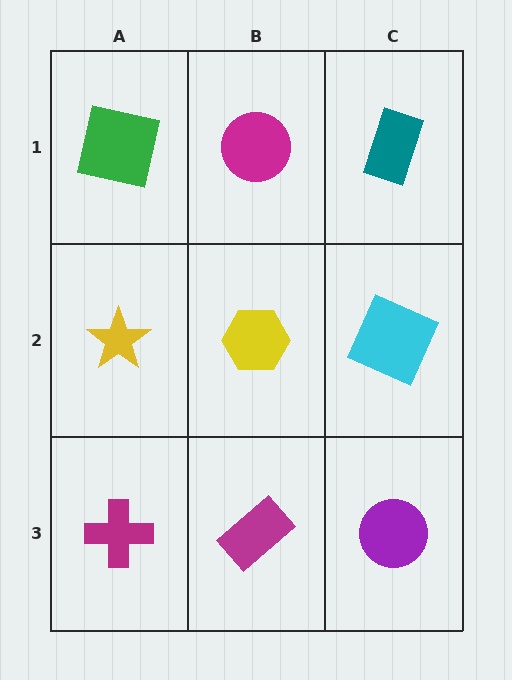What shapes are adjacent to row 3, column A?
A yellow star (row 2, column A), a magenta rectangle (row 3, column B).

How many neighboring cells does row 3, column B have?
3.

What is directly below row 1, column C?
A cyan square.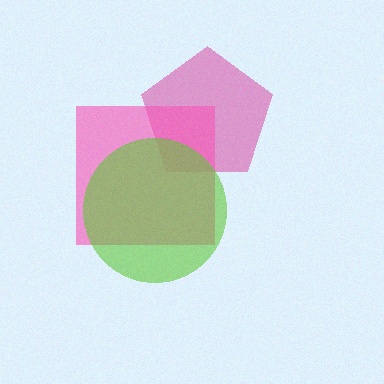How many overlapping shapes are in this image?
There are 3 overlapping shapes in the image.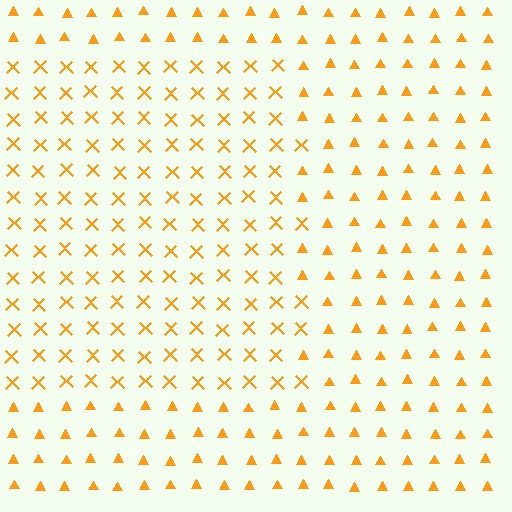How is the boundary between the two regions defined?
The boundary is defined by a change in element shape: X marks inside vs. triangles outside. All elements share the same color and spacing.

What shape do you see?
I see a rectangle.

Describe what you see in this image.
The image is filled with small orange elements arranged in a uniform grid. A rectangle-shaped region contains X marks, while the surrounding area contains triangles. The boundary is defined purely by the change in element shape.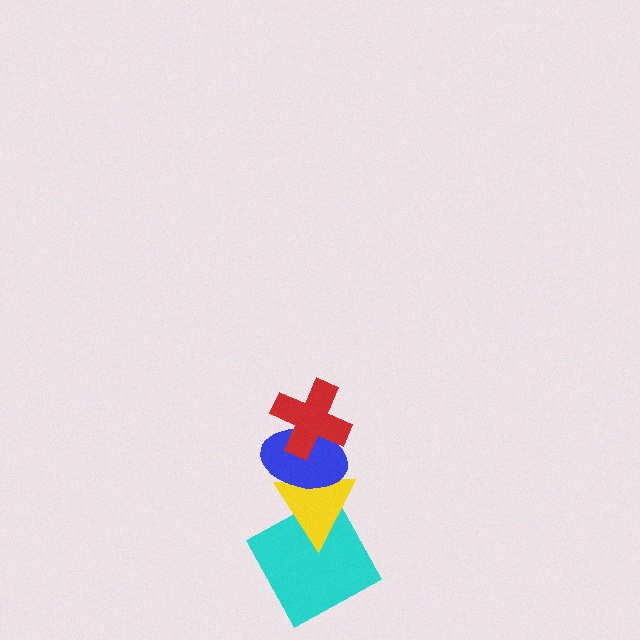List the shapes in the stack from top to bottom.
From top to bottom: the red cross, the blue ellipse, the yellow triangle, the cyan square.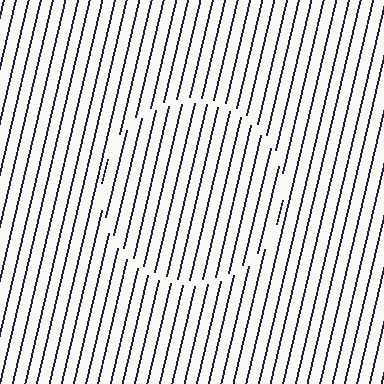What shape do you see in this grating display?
An illusory circle. The interior of the shape contains the same grating, shifted by half a period — the contour is defined by the phase discontinuity where line-ends from the inner and outer gratings abut.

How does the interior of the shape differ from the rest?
The interior of the shape contains the same grating, shifted by half a period — the contour is defined by the phase discontinuity where line-ends from the inner and outer gratings abut.